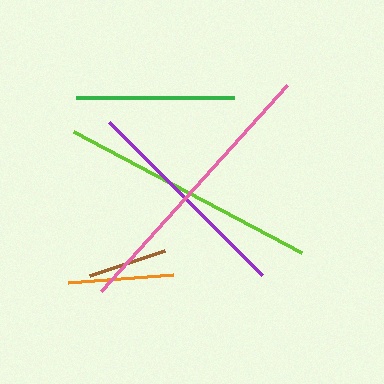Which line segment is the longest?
The pink line is the longest at approximately 278 pixels.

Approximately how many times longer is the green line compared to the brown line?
The green line is approximately 2.0 times the length of the brown line.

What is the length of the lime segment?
The lime segment is approximately 258 pixels long.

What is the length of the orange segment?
The orange segment is approximately 105 pixels long.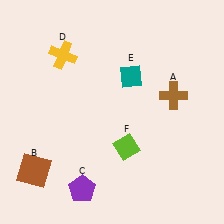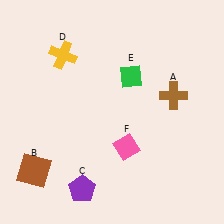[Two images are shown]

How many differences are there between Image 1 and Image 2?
There are 2 differences between the two images.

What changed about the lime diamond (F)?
In Image 1, F is lime. In Image 2, it changed to pink.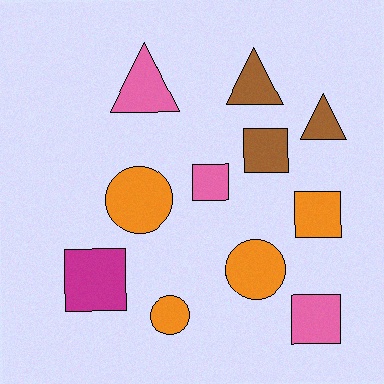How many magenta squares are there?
There is 1 magenta square.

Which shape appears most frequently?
Square, with 5 objects.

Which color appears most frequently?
Orange, with 4 objects.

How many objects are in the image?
There are 11 objects.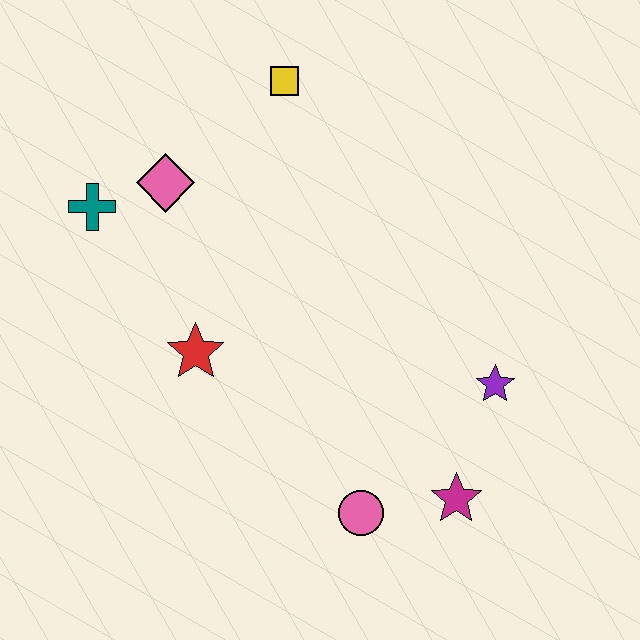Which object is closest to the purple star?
The magenta star is closest to the purple star.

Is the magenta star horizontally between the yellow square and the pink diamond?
No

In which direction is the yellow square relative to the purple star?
The yellow square is above the purple star.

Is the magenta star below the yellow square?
Yes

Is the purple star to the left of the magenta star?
No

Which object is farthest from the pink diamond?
The magenta star is farthest from the pink diamond.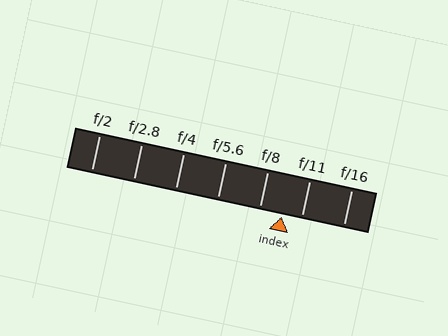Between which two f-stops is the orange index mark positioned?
The index mark is between f/8 and f/11.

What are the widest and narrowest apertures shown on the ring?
The widest aperture shown is f/2 and the narrowest is f/16.